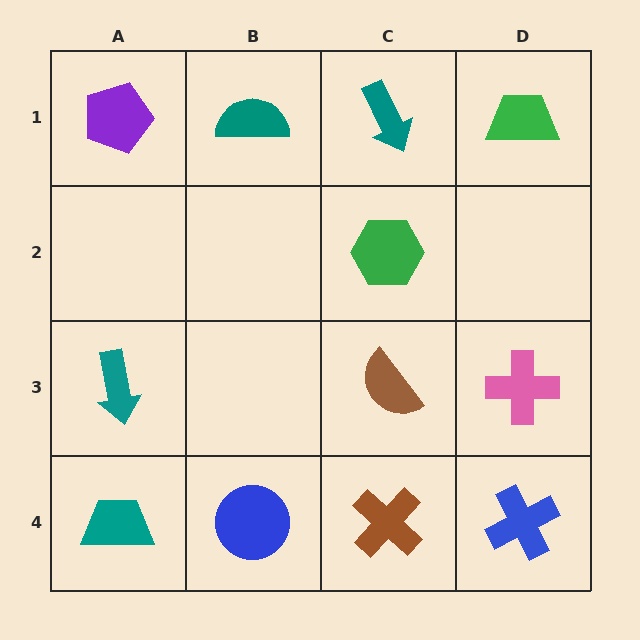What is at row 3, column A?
A teal arrow.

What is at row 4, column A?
A teal trapezoid.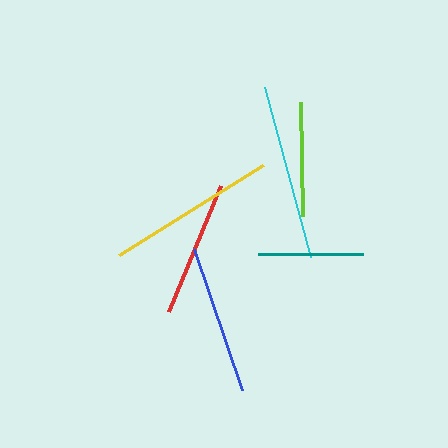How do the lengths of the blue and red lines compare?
The blue and red lines are approximately the same length.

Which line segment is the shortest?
The teal line is the shortest at approximately 105 pixels.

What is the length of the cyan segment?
The cyan segment is approximately 176 pixels long.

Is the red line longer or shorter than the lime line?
The red line is longer than the lime line.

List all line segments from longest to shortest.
From longest to shortest: cyan, yellow, blue, red, lime, teal.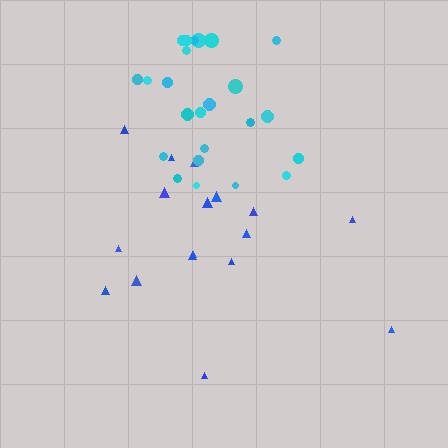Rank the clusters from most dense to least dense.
cyan, blue.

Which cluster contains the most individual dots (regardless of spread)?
Cyan (24).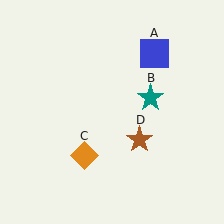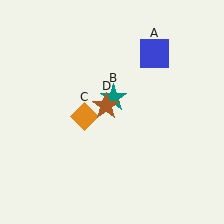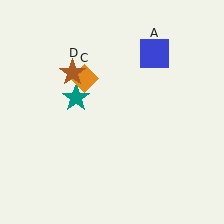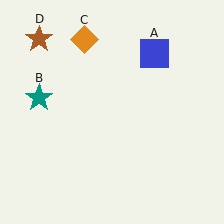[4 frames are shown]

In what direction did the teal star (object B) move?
The teal star (object B) moved left.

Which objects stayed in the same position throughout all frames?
Blue square (object A) remained stationary.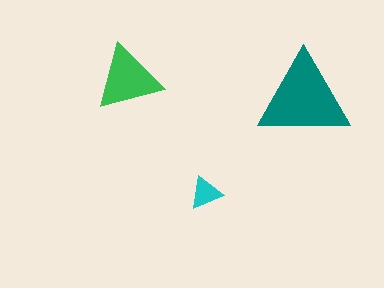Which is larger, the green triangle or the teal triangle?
The teal one.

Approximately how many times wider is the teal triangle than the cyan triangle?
About 3 times wider.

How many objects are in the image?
There are 3 objects in the image.